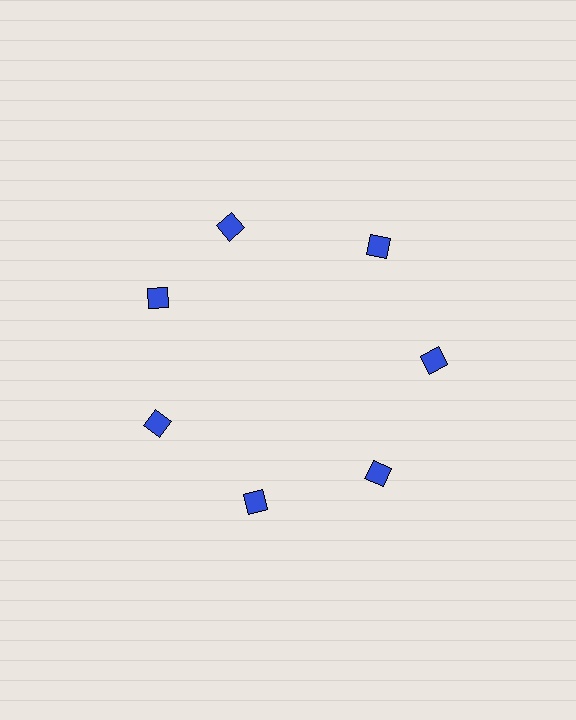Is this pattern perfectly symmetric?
No. The 7 blue squares are arranged in a ring, but one element near the 12 o'clock position is rotated out of alignment along the ring, breaking the 7-fold rotational symmetry.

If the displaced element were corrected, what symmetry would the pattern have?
It would have 7-fold rotational symmetry — the pattern would map onto itself every 51 degrees.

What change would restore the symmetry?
The symmetry would be restored by rotating it back into even spacing with its neighbors so that all 7 squares sit at equal angles and equal distance from the center.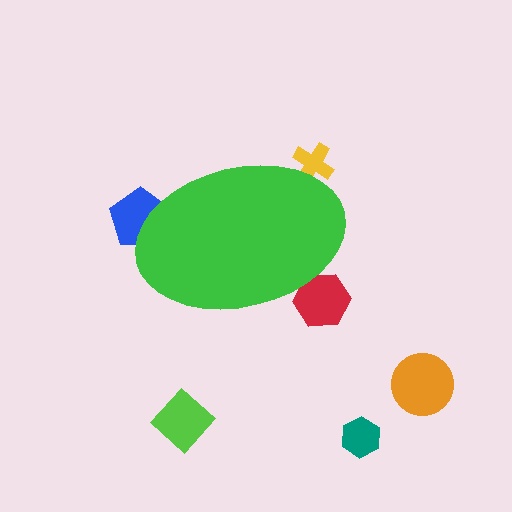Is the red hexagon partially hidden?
Yes, the red hexagon is partially hidden behind the green ellipse.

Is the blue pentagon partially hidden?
Yes, the blue pentagon is partially hidden behind the green ellipse.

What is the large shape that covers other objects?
A green ellipse.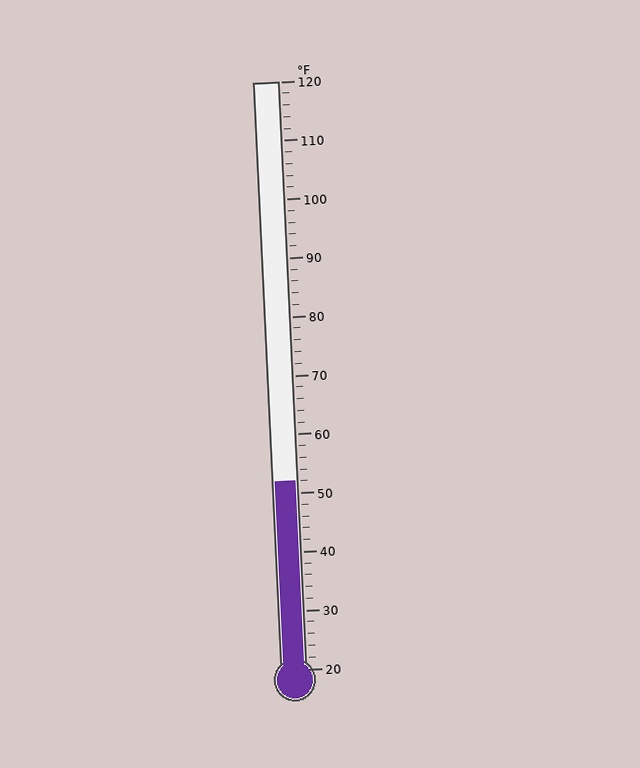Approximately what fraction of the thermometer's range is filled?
The thermometer is filled to approximately 30% of its range.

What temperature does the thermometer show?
The thermometer shows approximately 52°F.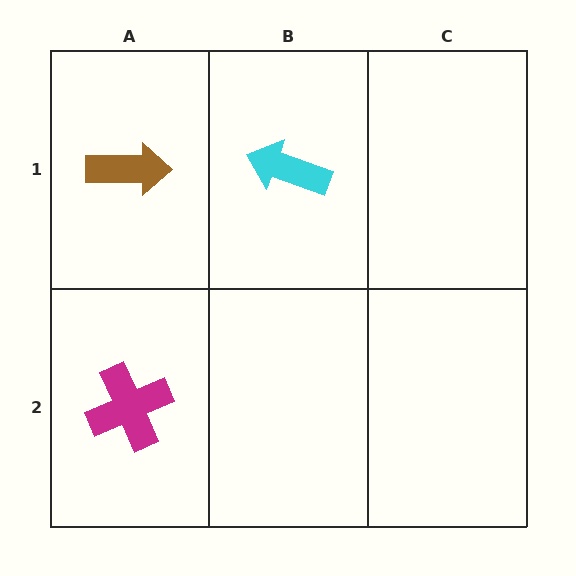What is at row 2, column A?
A magenta cross.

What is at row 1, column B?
A cyan arrow.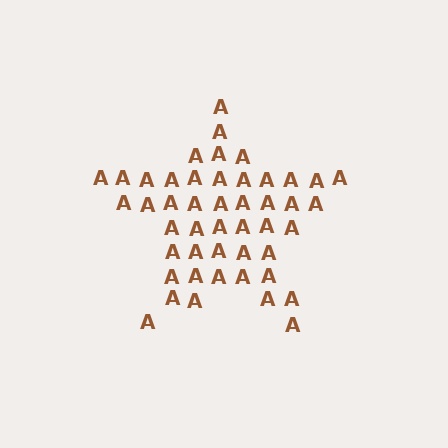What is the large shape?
The large shape is a star.